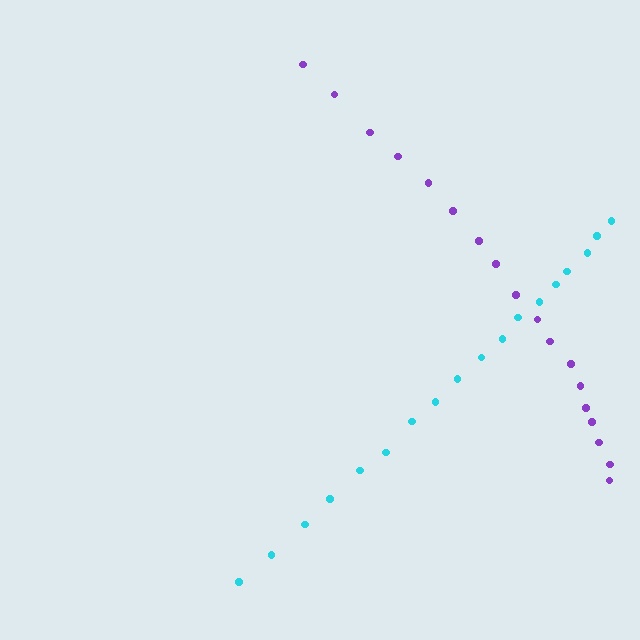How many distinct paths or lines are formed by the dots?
There are 2 distinct paths.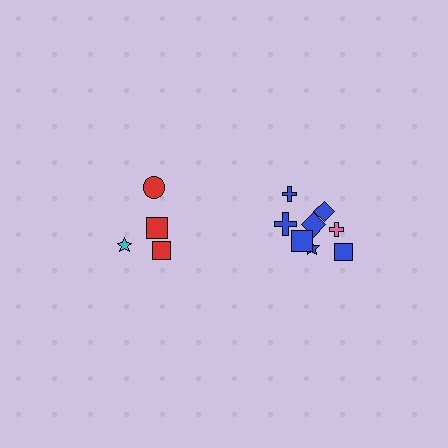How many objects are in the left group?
There are 4 objects.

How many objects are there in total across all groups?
There are 12 objects.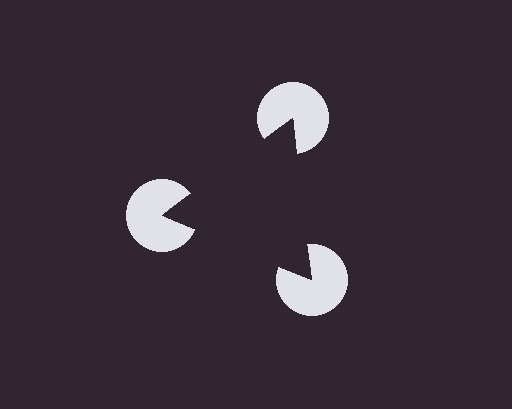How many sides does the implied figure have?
3 sides.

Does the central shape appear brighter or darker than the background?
It typically appears slightly darker than the background, even though no actual brightness change is drawn.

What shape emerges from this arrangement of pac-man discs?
An illusory triangle — its edges are inferred from the aligned wedge cuts in the pac-man discs, not physically drawn.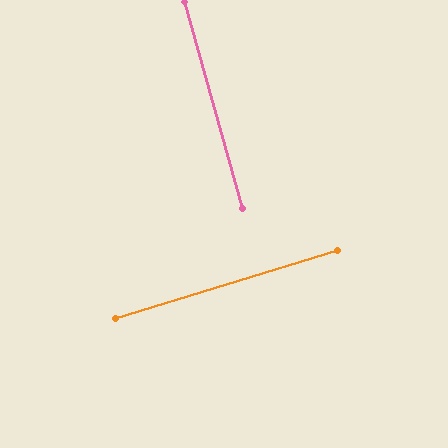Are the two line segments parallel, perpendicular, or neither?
Perpendicular — they meet at approximately 89°.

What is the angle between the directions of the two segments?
Approximately 89 degrees.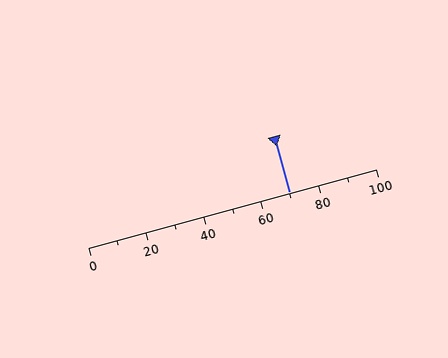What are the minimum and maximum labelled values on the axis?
The axis runs from 0 to 100.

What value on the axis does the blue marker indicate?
The marker indicates approximately 70.